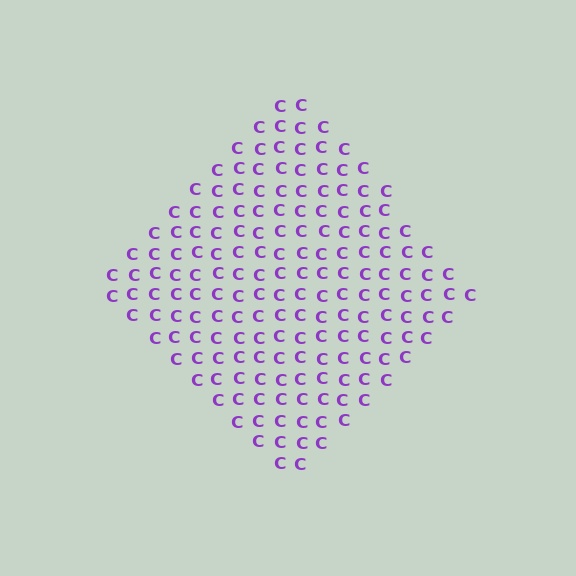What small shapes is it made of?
It is made of small letter C's.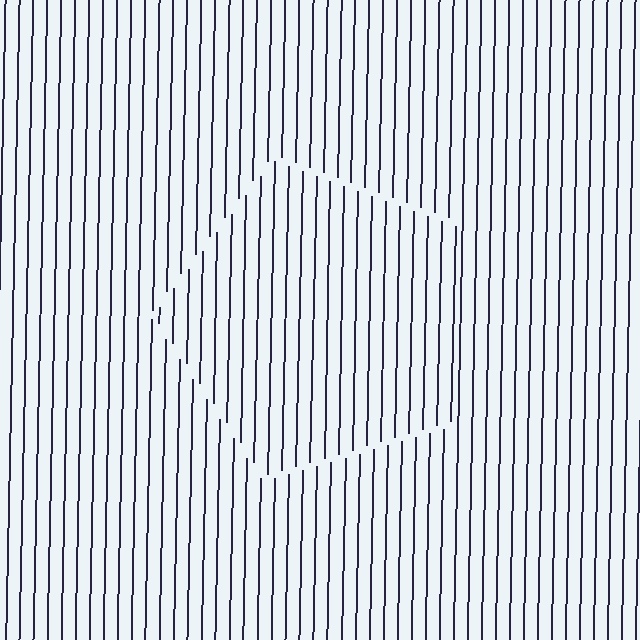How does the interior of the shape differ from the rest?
The interior of the shape contains the same grating, shifted by half a period — the contour is defined by the phase discontinuity where line-ends from the inner and outer gratings abut.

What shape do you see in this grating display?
An illusory pentagon. The interior of the shape contains the same grating, shifted by half a period — the contour is defined by the phase discontinuity where line-ends from the inner and outer gratings abut.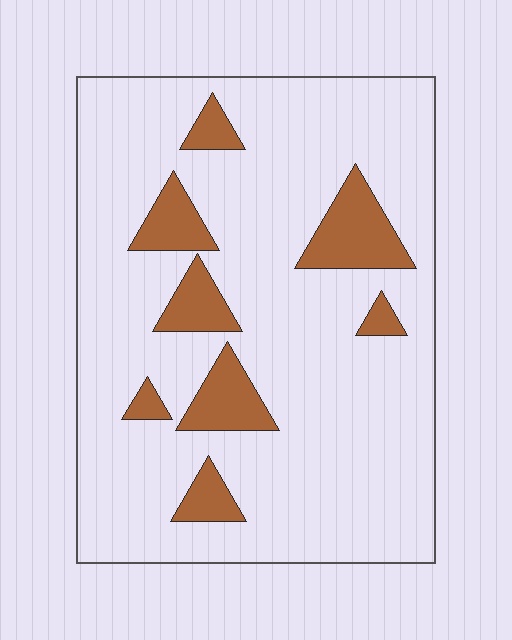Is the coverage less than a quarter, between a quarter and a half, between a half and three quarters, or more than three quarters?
Less than a quarter.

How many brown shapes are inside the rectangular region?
8.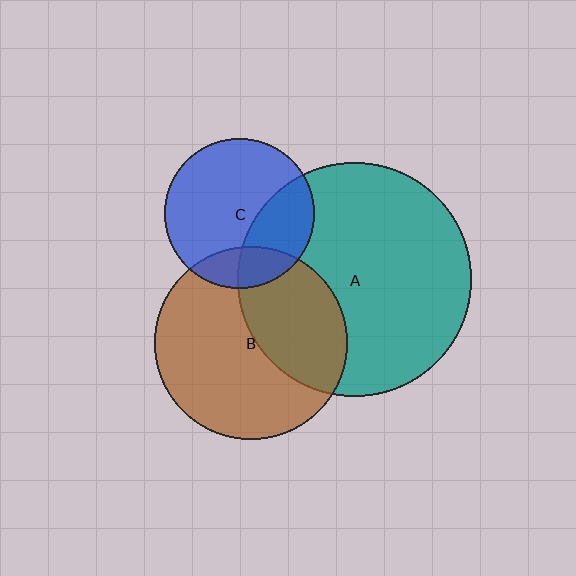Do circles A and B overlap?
Yes.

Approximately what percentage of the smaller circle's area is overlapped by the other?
Approximately 40%.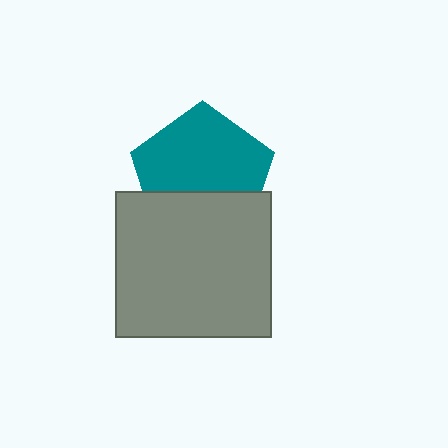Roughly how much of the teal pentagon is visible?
About half of it is visible (roughly 65%).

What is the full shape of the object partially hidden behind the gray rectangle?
The partially hidden object is a teal pentagon.